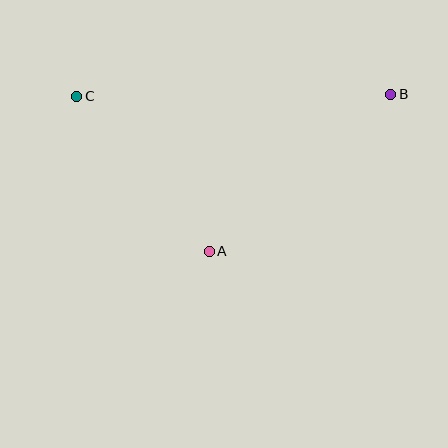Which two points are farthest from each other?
Points B and C are farthest from each other.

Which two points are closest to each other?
Points A and C are closest to each other.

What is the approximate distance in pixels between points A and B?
The distance between A and B is approximately 240 pixels.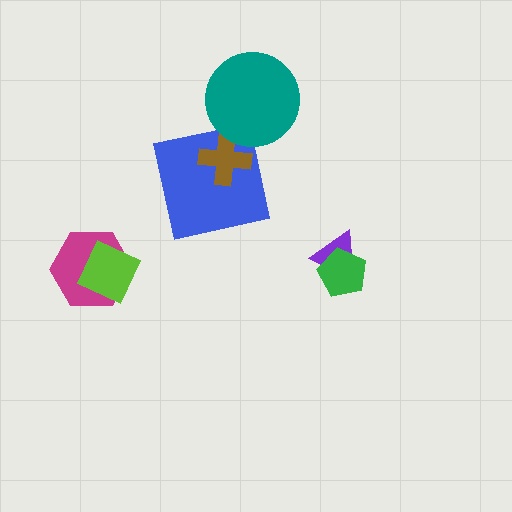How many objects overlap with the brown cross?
2 objects overlap with the brown cross.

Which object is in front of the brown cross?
The teal circle is in front of the brown cross.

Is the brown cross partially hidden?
Yes, it is partially covered by another shape.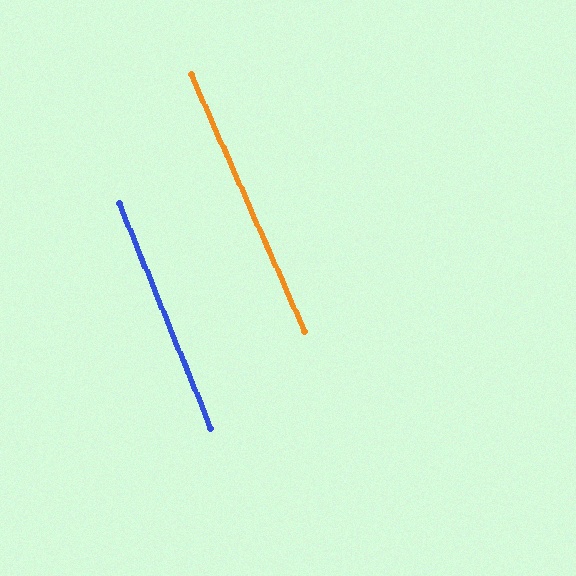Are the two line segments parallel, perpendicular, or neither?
Parallel — their directions differ by only 1.6°.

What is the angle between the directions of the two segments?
Approximately 2 degrees.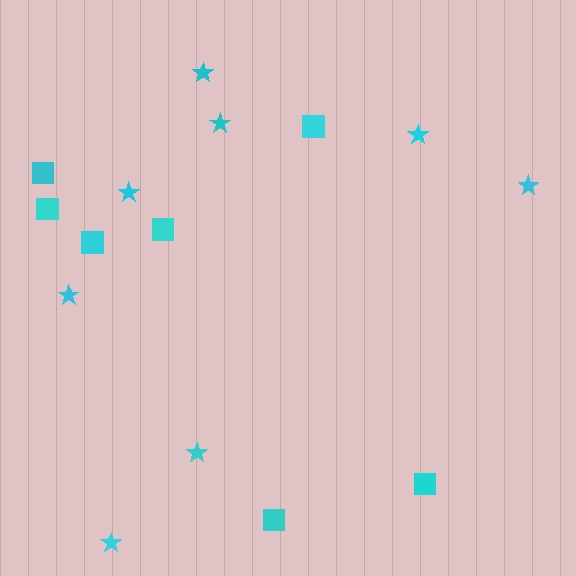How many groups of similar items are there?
There are 2 groups: one group of squares (7) and one group of stars (8).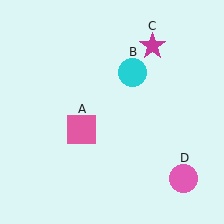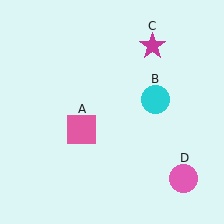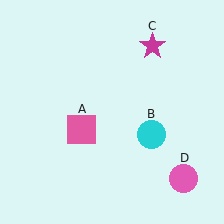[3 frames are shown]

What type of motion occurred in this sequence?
The cyan circle (object B) rotated clockwise around the center of the scene.